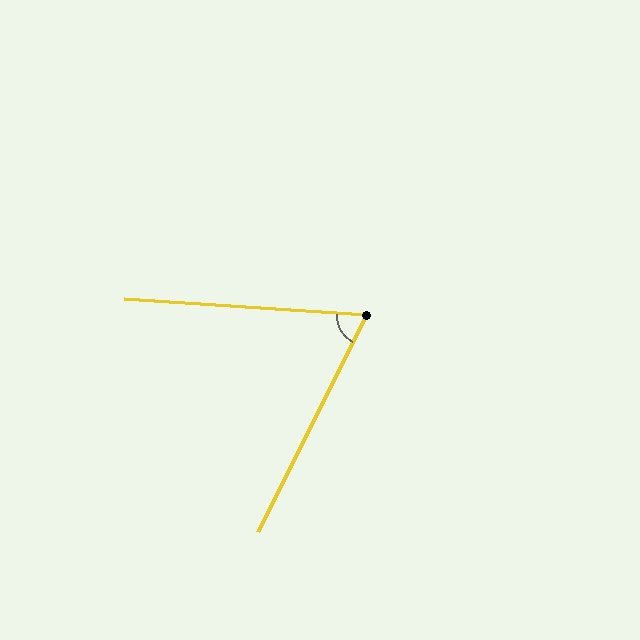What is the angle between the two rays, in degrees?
Approximately 67 degrees.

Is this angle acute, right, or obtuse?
It is acute.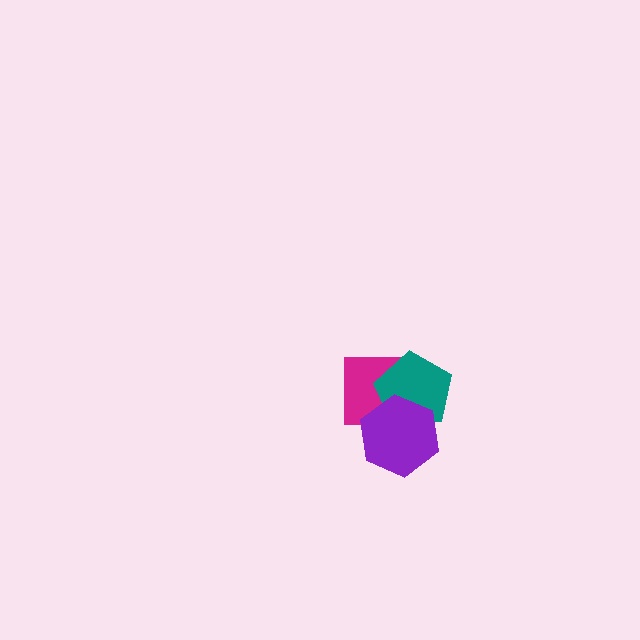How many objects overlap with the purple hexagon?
2 objects overlap with the purple hexagon.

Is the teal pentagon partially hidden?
Yes, it is partially covered by another shape.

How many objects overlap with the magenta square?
2 objects overlap with the magenta square.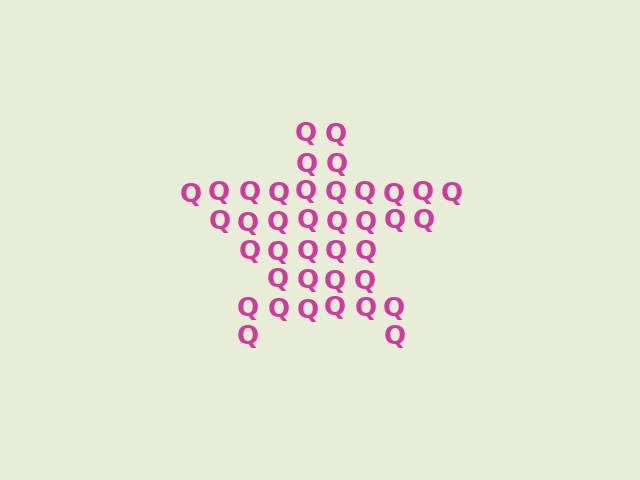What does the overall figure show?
The overall figure shows a star.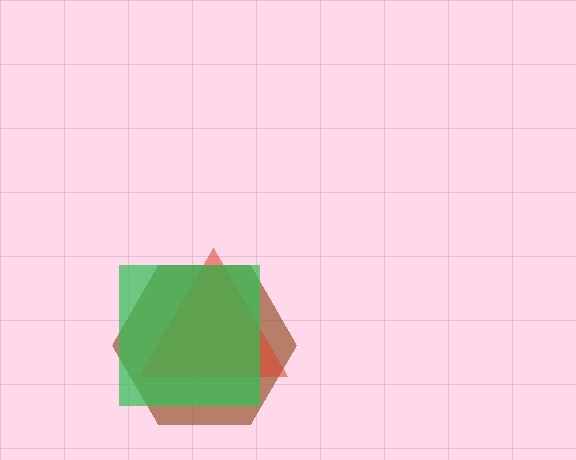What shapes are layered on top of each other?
The layered shapes are: a brown hexagon, a red triangle, a green square.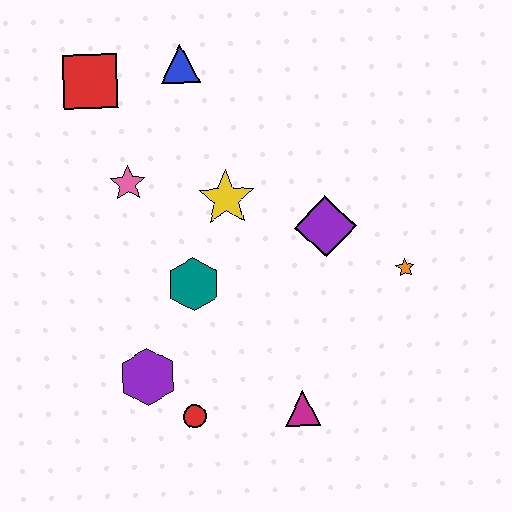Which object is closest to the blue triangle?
The red square is closest to the blue triangle.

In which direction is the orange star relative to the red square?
The orange star is to the right of the red square.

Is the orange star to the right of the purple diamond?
Yes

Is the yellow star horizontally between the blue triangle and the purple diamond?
Yes